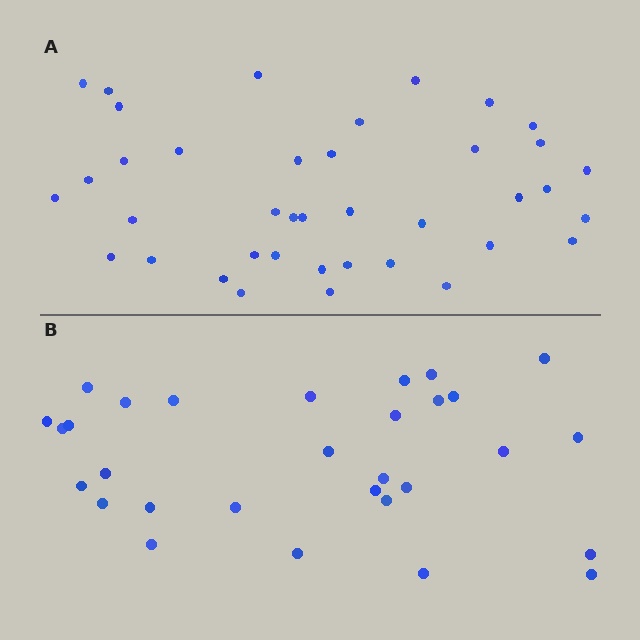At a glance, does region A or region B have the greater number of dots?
Region A (the top region) has more dots.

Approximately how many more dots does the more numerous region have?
Region A has roughly 8 or so more dots than region B.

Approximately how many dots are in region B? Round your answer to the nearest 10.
About 30 dots.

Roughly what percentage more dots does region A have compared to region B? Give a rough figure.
About 30% more.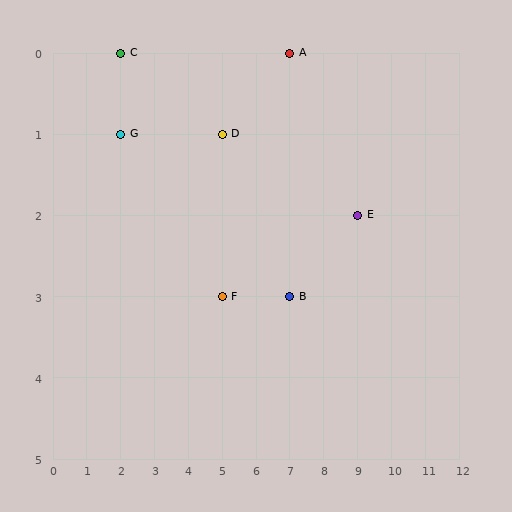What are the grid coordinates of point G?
Point G is at grid coordinates (2, 1).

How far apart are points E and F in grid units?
Points E and F are 4 columns and 1 row apart (about 4.1 grid units diagonally).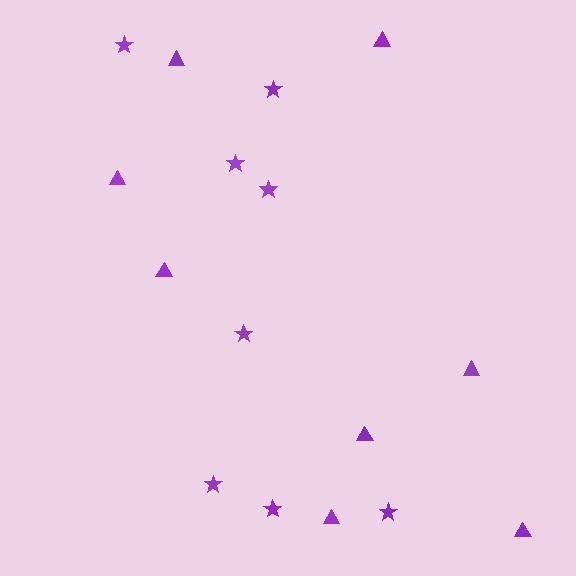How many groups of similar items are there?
There are 2 groups: one group of triangles (8) and one group of stars (8).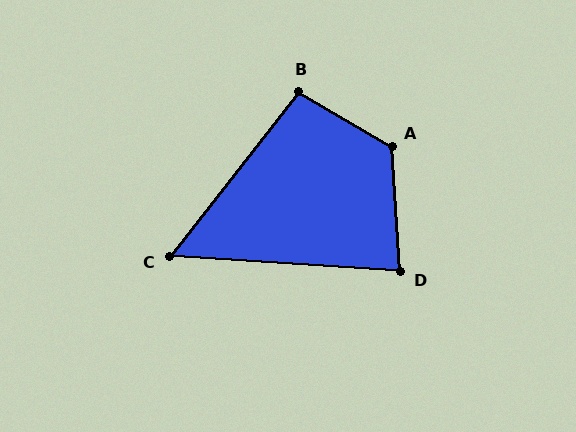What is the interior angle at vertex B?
Approximately 97 degrees (obtuse).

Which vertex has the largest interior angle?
A, at approximately 124 degrees.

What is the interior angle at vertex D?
Approximately 83 degrees (acute).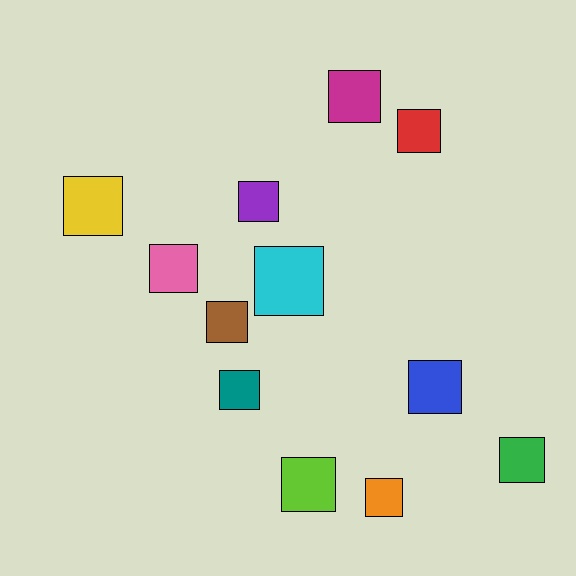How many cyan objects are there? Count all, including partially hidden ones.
There is 1 cyan object.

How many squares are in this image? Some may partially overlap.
There are 12 squares.